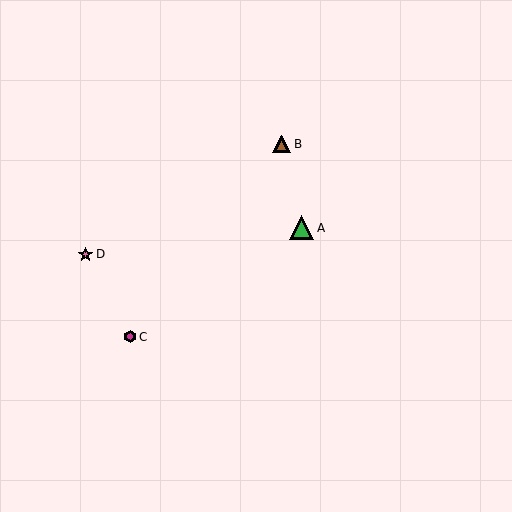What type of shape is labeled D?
Shape D is a pink star.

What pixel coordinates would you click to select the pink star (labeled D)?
Click at (85, 254) to select the pink star D.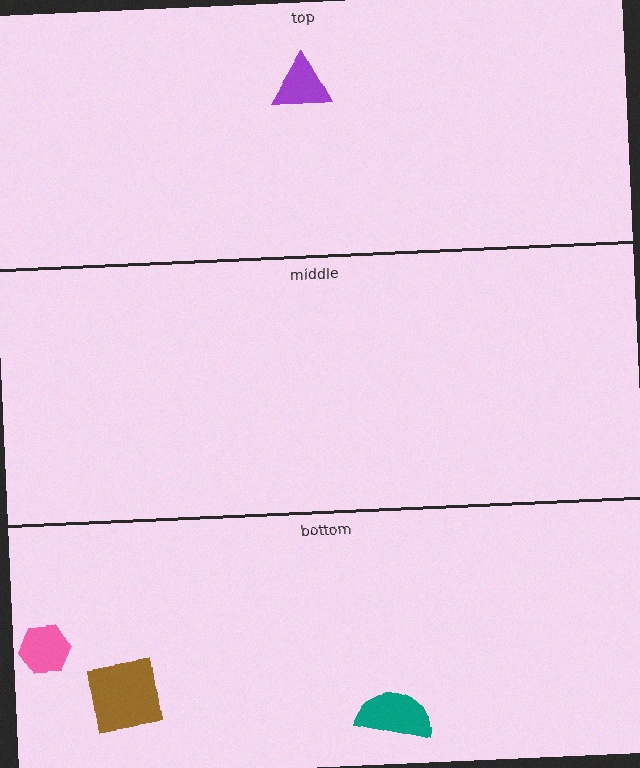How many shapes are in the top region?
1.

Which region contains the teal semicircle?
The bottom region.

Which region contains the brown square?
The bottom region.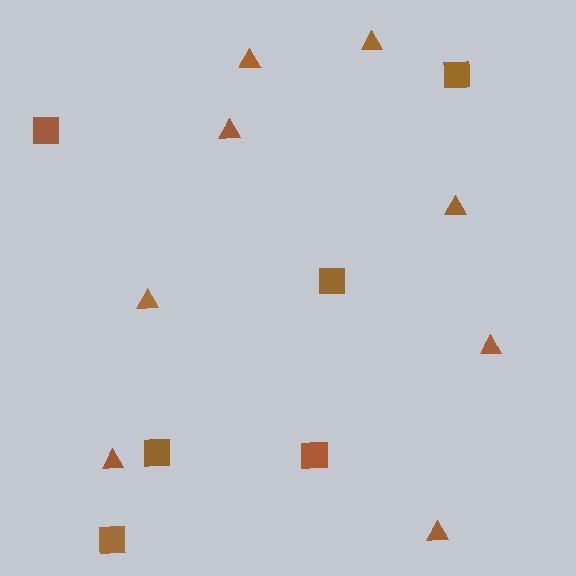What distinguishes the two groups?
There are 2 groups: one group of triangles (8) and one group of squares (6).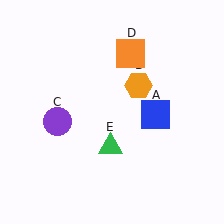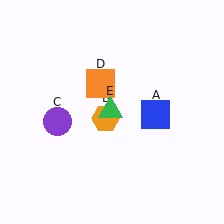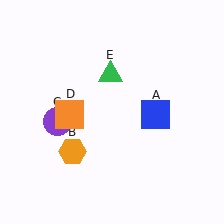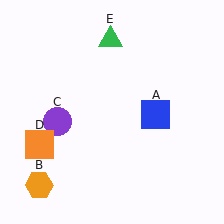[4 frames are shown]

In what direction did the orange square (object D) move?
The orange square (object D) moved down and to the left.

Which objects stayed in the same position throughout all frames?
Blue square (object A) and purple circle (object C) remained stationary.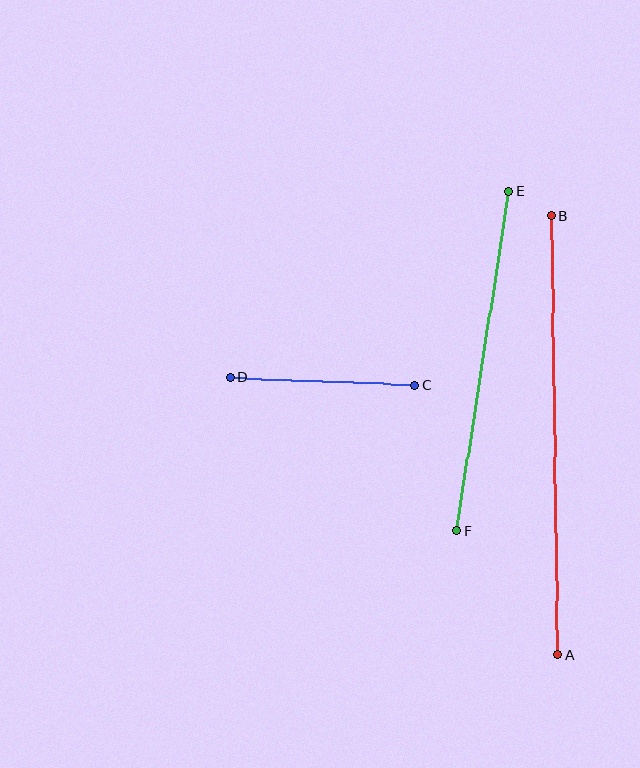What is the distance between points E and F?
The distance is approximately 343 pixels.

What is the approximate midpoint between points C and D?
The midpoint is at approximately (322, 381) pixels.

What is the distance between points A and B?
The distance is approximately 439 pixels.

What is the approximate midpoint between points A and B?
The midpoint is at approximately (555, 435) pixels.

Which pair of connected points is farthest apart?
Points A and B are farthest apart.